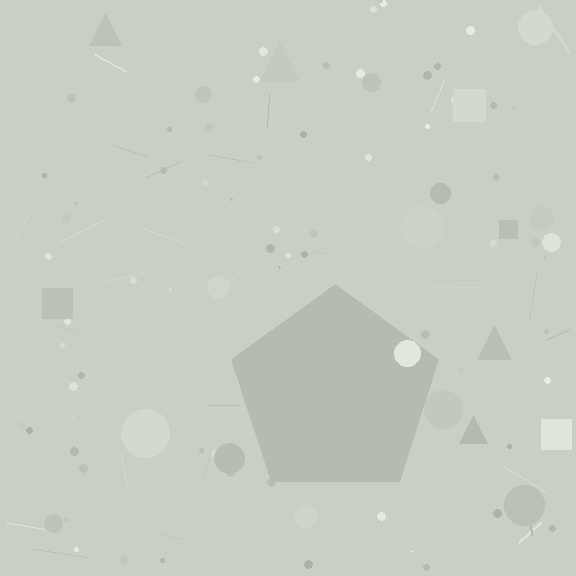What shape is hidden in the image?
A pentagon is hidden in the image.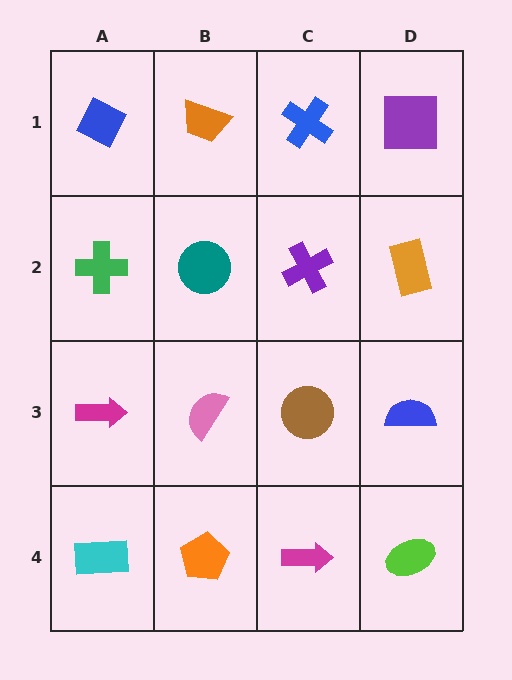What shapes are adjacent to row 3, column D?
An orange rectangle (row 2, column D), a lime ellipse (row 4, column D), a brown circle (row 3, column C).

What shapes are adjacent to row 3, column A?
A green cross (row 2, column A), a cyan rectangle (row 4, column A), a pink semicircle (row 3, column B).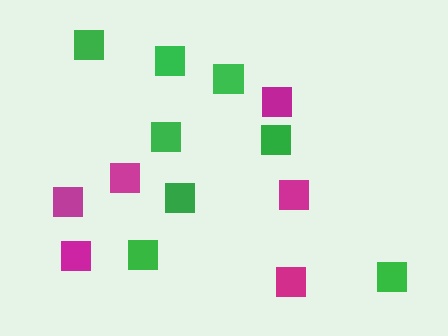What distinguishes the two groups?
There are 2 groups: one group of green squares (8) and one group of magenta squares (6).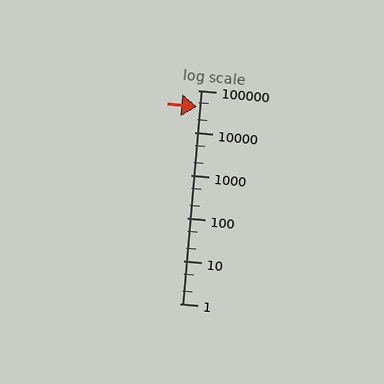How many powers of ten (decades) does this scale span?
The scale spans 5 decades, from 1 to 100000.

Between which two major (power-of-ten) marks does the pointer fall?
The pointer is between 10000 and 100000.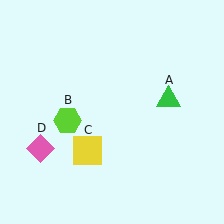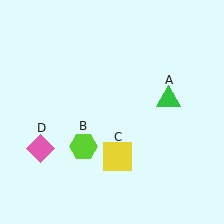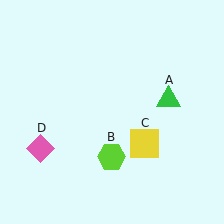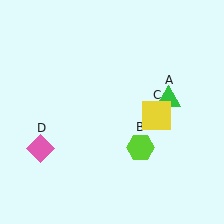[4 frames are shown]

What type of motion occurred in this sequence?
The lime hexagon (object B), yellow square (object C) rotated counterclockwise around the center of the scene.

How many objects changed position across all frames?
2 objects changed position: lime hexagon (object B), yellow square (object C).